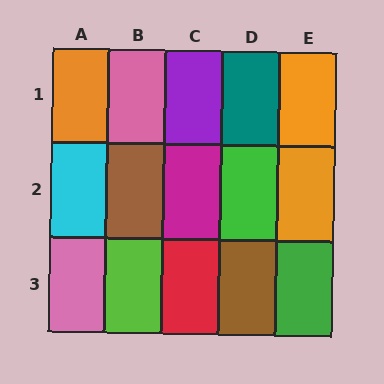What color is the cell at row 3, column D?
Brown.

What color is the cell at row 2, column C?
Magenta.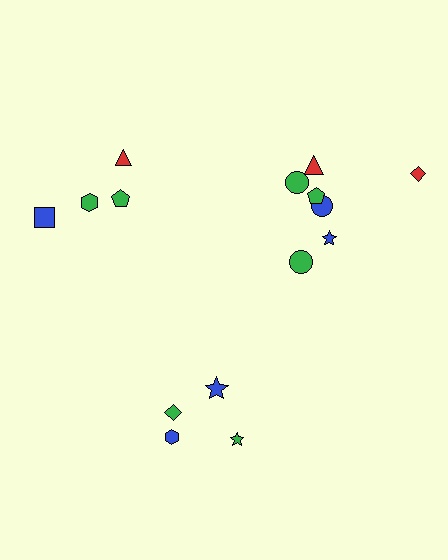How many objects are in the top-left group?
There are 4 objects.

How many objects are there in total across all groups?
There are 15 objects.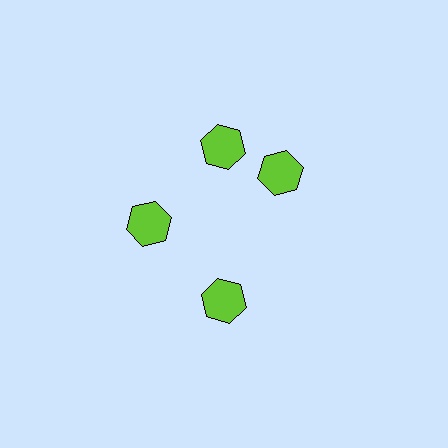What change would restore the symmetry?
The symmetry would be restored by rotating it back into even spacing with its neighbors so that all 4 hexagons sit at equal angles and equal distance from the center.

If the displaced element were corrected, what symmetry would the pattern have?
It would have 4-fold rotational symmetry — the pattern would map onto itself every 90 degrees.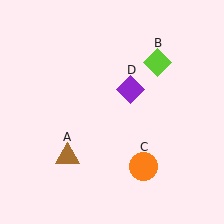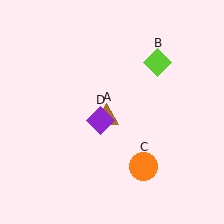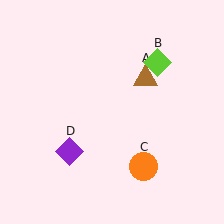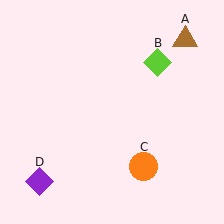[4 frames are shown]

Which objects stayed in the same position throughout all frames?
Lime diamond (object B) and orange circle (object C) remained stationary.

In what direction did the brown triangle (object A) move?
The brown triangle (object A) moved up and to the right.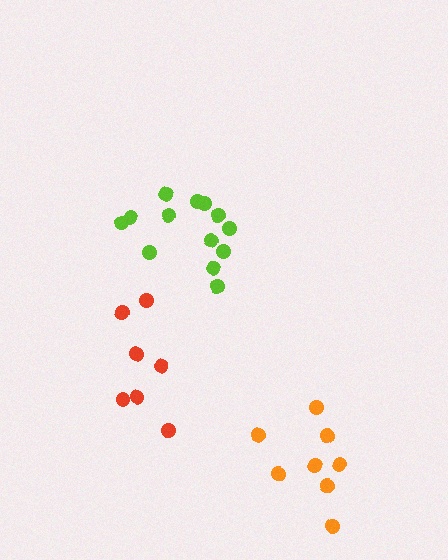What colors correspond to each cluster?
The clusters are colored: red, lime, orange.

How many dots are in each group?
Group 1: 7 dots, Group 2: 13 dots, Group 3: 8 dots (28 total).